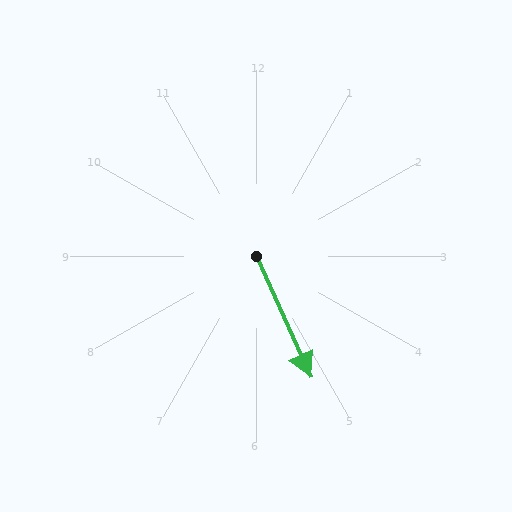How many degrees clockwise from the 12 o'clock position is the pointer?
Approximately 156 degrees.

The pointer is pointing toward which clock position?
Roughly 5 o'clock.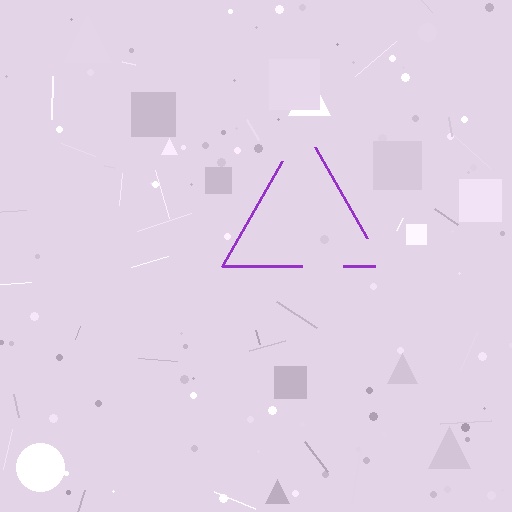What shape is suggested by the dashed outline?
The dashed outline suggests a triangle.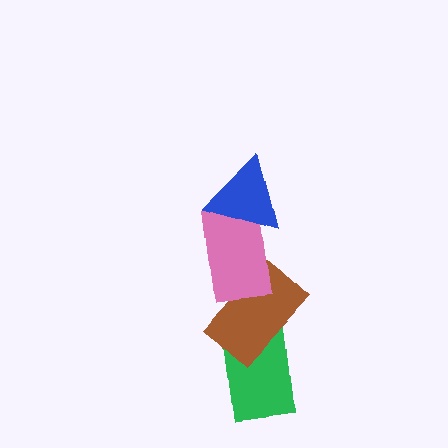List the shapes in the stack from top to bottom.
From top to bottom: the blue triangle, the pink rectangle, the brown rectangle, the green rectangle.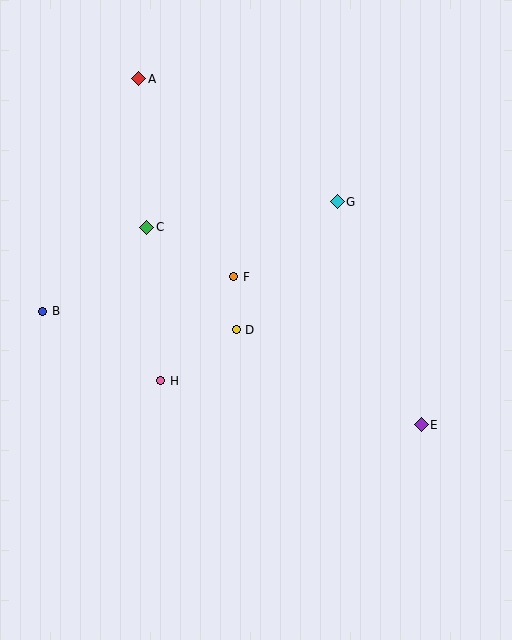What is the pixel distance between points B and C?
The distance between B and C is 134 pixels.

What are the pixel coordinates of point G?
Point G is at (337, 202).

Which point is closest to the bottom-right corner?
Point E is closest to the bottom-right corner.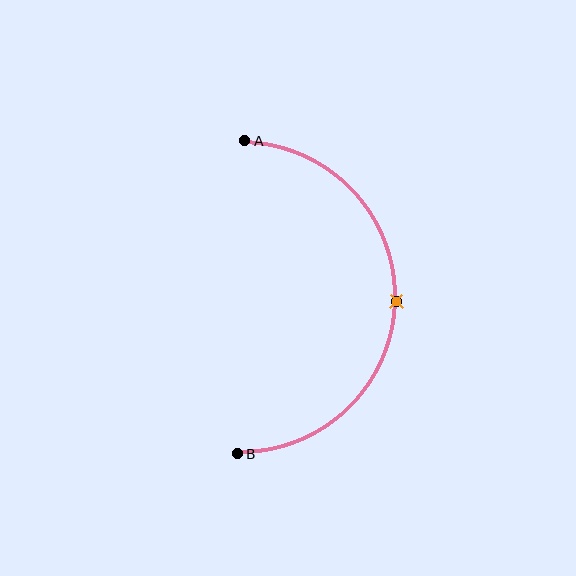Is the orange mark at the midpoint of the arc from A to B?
Yes. The orange mark lies on the arc at equal arc-length from both A and B — it is the arc midpoint.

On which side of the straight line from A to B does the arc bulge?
The arc bulges to the right of the straight line connecting A and B.